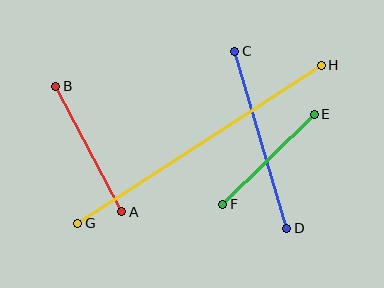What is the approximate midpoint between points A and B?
The midpoint is at approximately (89, 149) pixels.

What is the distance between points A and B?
The distance is approximately 142 pixels.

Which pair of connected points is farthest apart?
Points G and H are farthest apart.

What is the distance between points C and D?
The distance is approximately 185 pixels.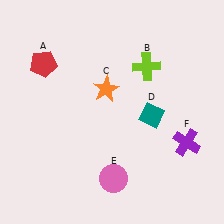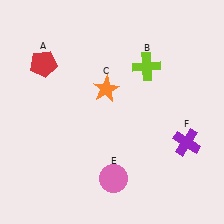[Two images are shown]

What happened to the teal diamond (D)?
The teal diamond (D) was removed in Image 2. It was in the bottom-right area of Image 1.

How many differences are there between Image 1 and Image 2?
There is 1 difference between the two images.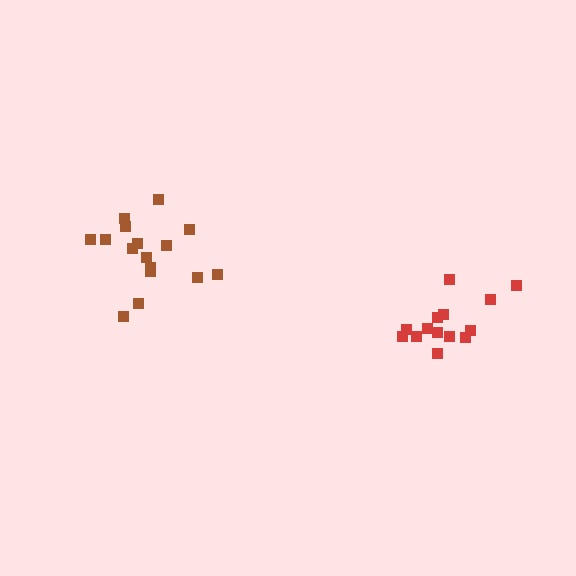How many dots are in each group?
Group 1: 16 dots, Group 2: 14 dots (30 total).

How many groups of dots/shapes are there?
There are 2 groups.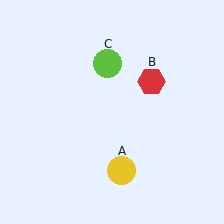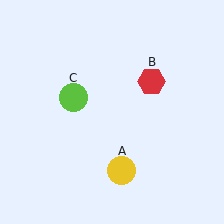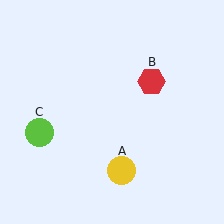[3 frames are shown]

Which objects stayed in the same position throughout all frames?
Yellow circle (object A) and red hexagon (object B) remained stationary.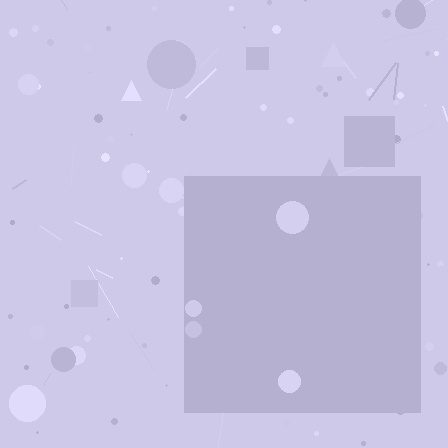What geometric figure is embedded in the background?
A square is embedded in the background.